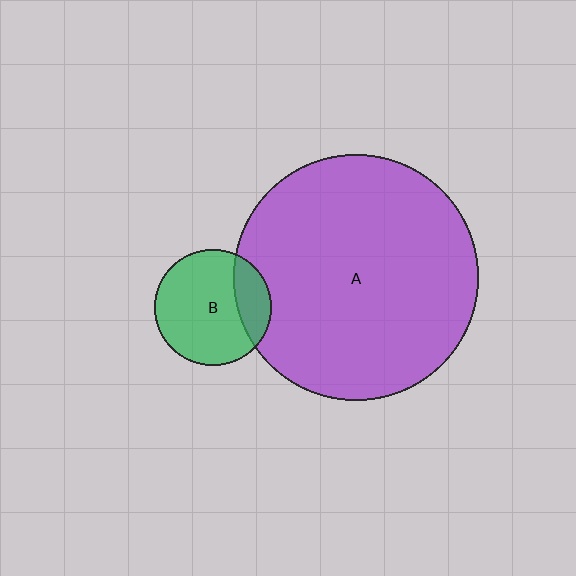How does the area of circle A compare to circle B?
Approximately 4.4 times.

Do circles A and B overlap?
Yes.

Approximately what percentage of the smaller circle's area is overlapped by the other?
Approximately 20%.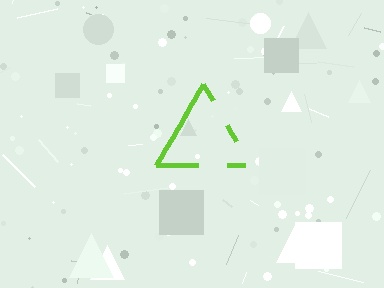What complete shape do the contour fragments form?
The contour fragments form a triangle.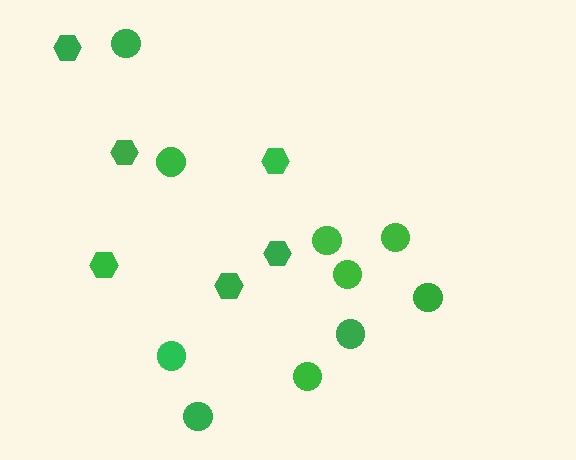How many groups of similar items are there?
There are 2 groups: one group of hexagons (6) and one group of circles (10).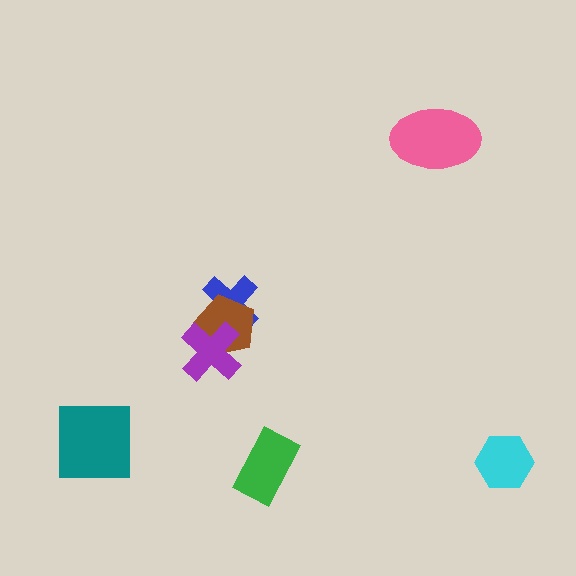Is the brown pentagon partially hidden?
Yes, it is partially covered by another shape.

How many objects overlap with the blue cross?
2 objects overlap with the blue cross.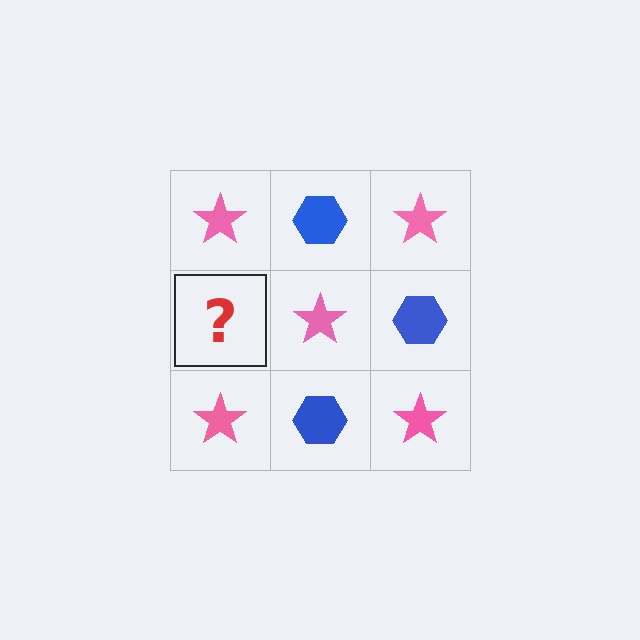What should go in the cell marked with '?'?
The missing cell should contain a blue hexagon.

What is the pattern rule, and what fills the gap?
The rule is that it alternates pink star and blue hexagon in a checkerboard pattern. The gap should be filled with a blue hexagon.